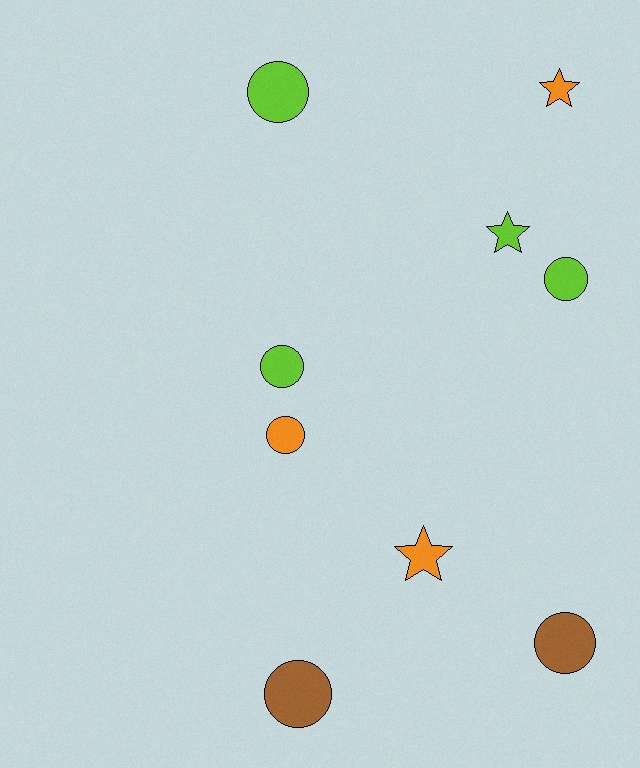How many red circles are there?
There are no red circles.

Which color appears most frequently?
Lime, with 4 objects.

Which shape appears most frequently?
Circle, with 6 objects.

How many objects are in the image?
There are 9 objects.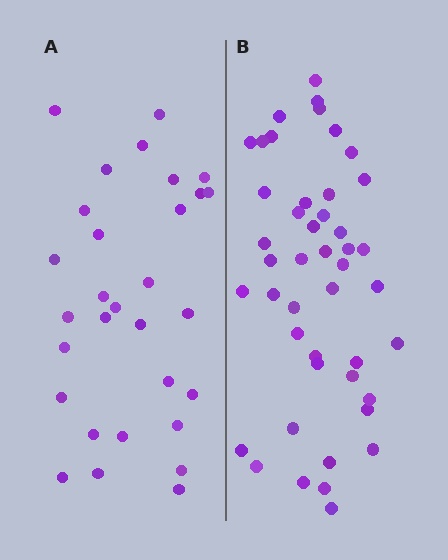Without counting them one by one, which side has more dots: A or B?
Region B (the right region) has more dots.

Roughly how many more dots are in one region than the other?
Region B has approximately 15 more dots than region A.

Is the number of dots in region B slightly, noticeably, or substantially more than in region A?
Region B has substantially more. The ratio is roughly 1.5 to 1.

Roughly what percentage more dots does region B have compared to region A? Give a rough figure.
About 50% more.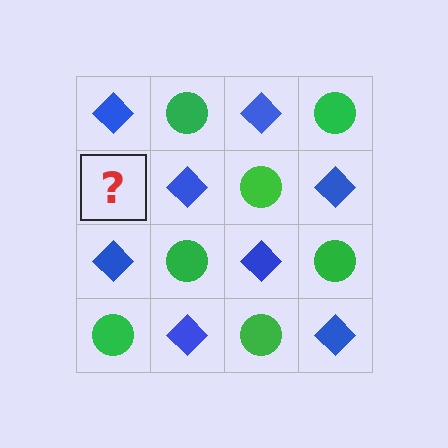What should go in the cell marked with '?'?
The missing cell should contain a green circle.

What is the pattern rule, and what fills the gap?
The rule is that it alternates blue diamond and green circle in a checkerboard pattern. The gap should be filled with a green circle.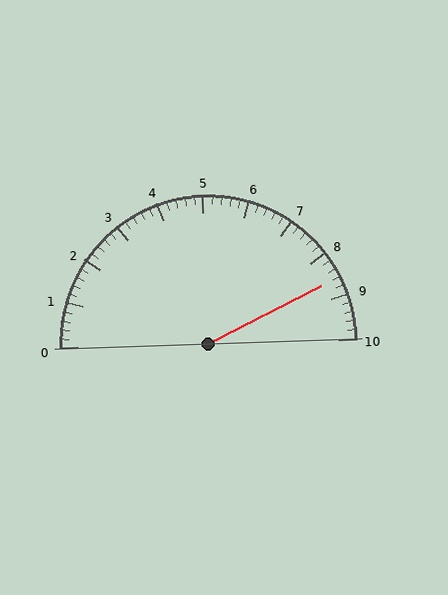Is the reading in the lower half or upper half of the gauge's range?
The reading is in the upper half of the range (0 to 10).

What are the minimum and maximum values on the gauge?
The gauge ranges from 0 to 10.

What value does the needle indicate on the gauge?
The needle indicates approximately 8.6.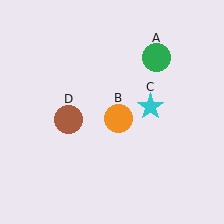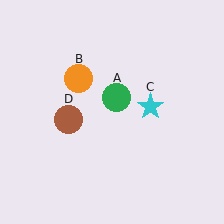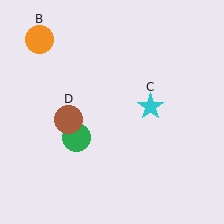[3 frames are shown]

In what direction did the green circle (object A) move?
The green circle (object A) moved down and to the left.